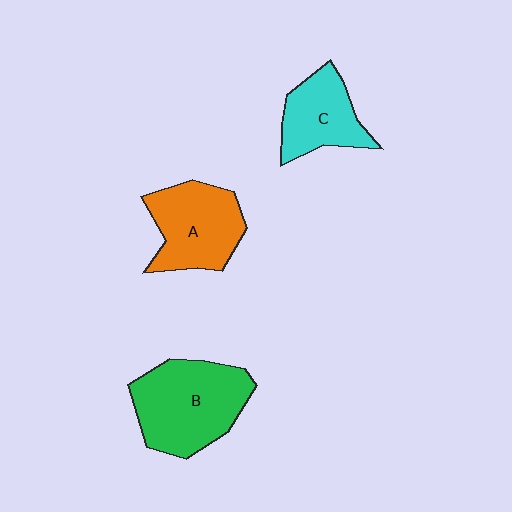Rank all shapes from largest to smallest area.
From largest to smallest: B (green), A (orange), C (cyan).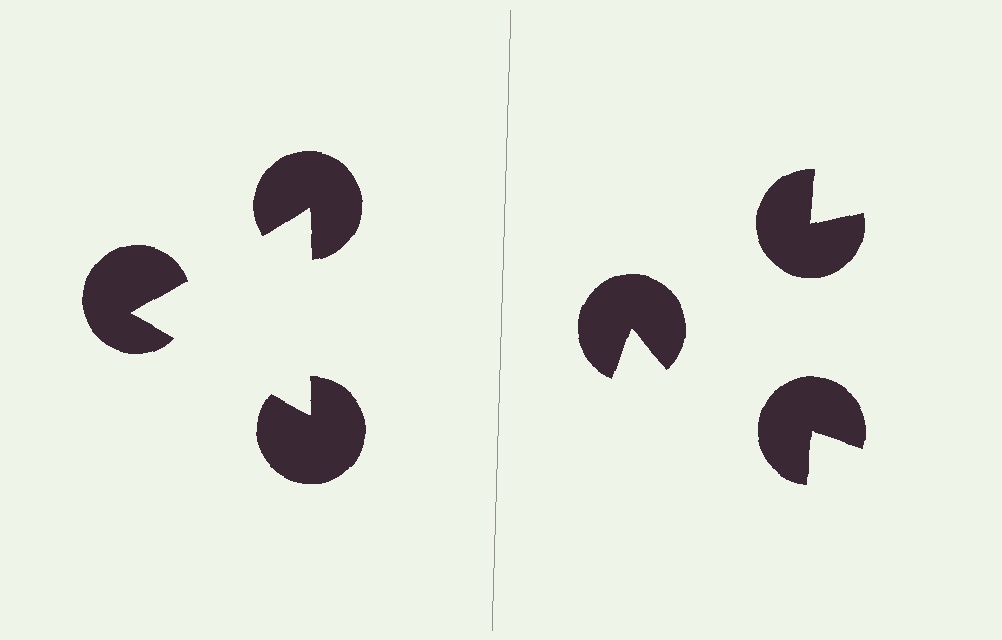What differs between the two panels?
The pac-man discs are positioned identically on both sides; only the wedge orientations differ. On the left they align to a triangle; on the right they are misaligned.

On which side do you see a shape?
An illusory triangle appears on the left side. On the right side the wedge cuts are rotated, so no coherent shape forms.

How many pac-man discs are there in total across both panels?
6 — 3 on each side.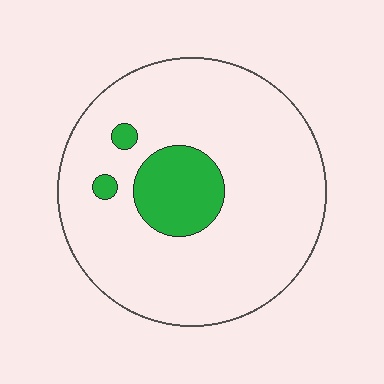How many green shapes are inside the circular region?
3.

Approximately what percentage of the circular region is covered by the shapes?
Approximately 15%.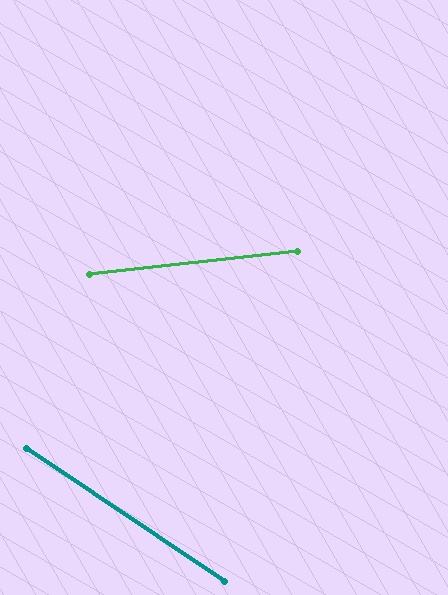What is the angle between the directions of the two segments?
Approximately 40 degrees.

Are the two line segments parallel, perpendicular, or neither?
Neither parallel nor perpendicular — they differ by about 40°.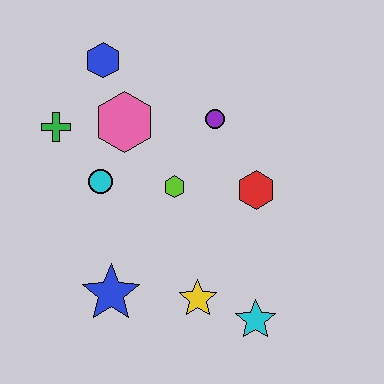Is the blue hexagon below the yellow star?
No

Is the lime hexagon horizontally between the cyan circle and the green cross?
No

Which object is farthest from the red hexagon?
The green cross is farthest from the red hexagon.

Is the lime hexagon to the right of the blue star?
Yes